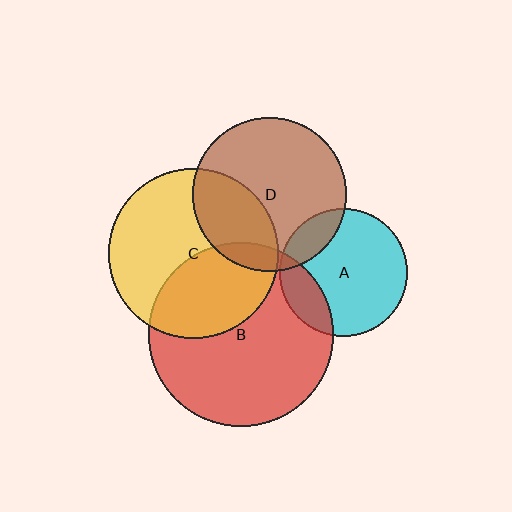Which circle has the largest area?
Circle B (red).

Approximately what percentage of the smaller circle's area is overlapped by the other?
Approximately 20%.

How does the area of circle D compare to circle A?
Approximately 1.5 times.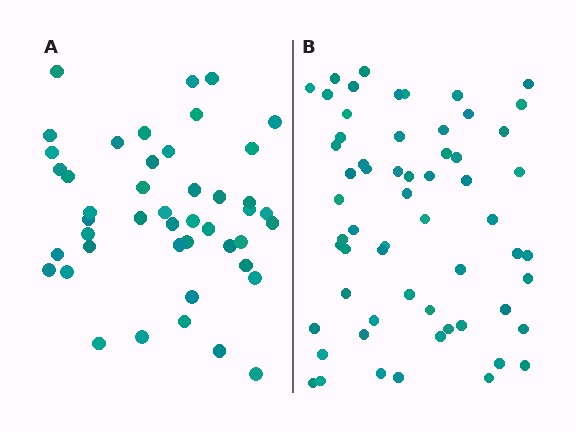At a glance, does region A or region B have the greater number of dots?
Region B (the right region) has more dots.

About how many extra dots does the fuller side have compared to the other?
Region B has approximately 15 more dots than region A.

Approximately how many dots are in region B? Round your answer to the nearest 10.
About 60 dots.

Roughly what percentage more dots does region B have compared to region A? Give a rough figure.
About 35% more.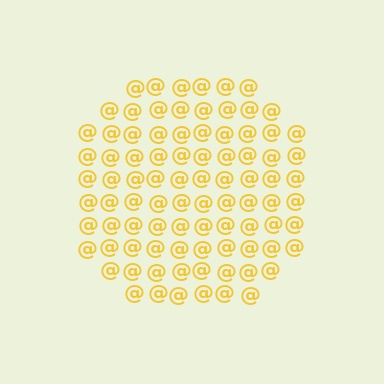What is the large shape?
The large shape is a circle.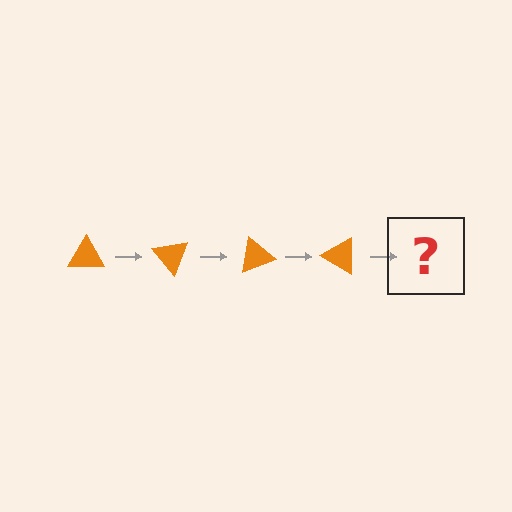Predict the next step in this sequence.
The next step is an orange triangle rotated 200 degrees.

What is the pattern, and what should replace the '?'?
The pattern is that the triangle rotates 50 degrees each step. The '?' should be an orange triangle rotated 200 degrees.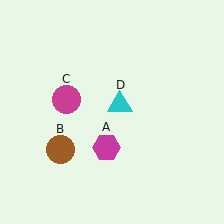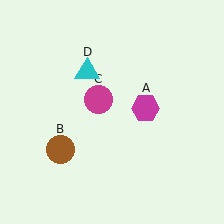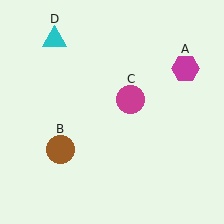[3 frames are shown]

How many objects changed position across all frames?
3 objects changed position: magenta hexagon (object A), magenta circle (object C), cyan triangle (object D).